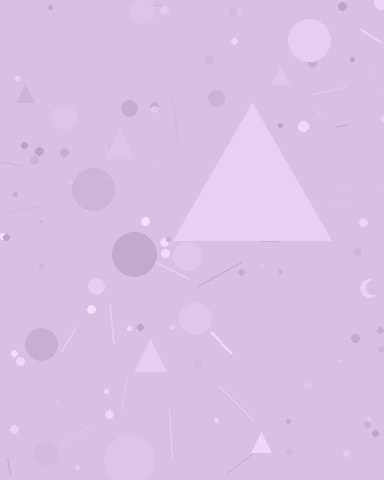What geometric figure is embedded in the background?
A triangle is embedded in the background.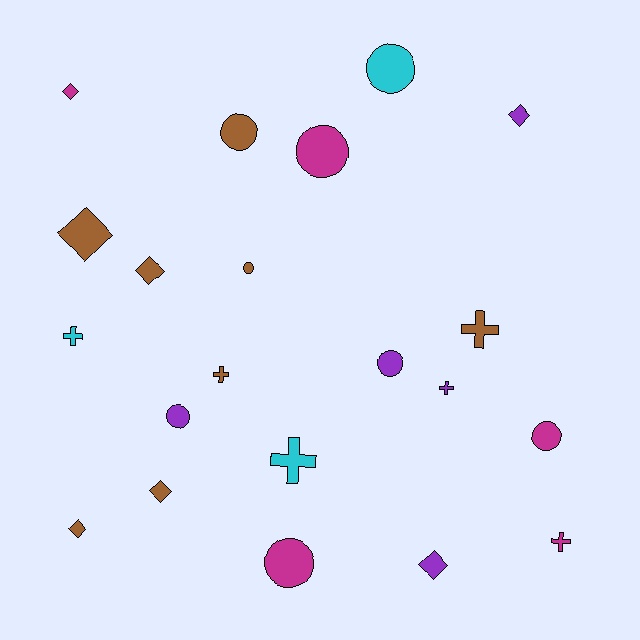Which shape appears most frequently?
Circle, with 8 objects.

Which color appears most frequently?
Brown, with 8 objects.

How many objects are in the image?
There are 21 objects.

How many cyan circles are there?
There is 1 cyan circle.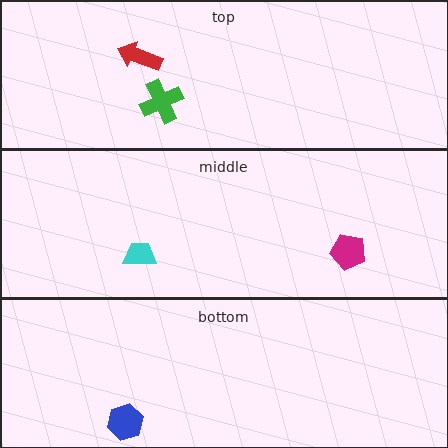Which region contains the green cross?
The top region.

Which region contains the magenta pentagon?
The middle region.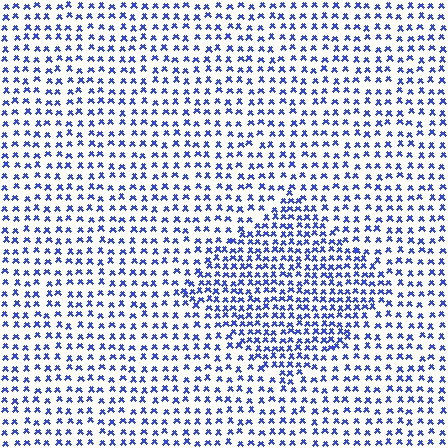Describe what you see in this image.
The image contains small blue elements arranged at two different densities. A diamond-shaped region is visible where the elements are more densely packed than the surrounding area.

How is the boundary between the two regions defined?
The boundary is defined by a change in element density (approximately 1.7x ratio). All elements are the same color, size, and shape.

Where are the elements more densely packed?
The elements are more densely packed inside the diamond boundary.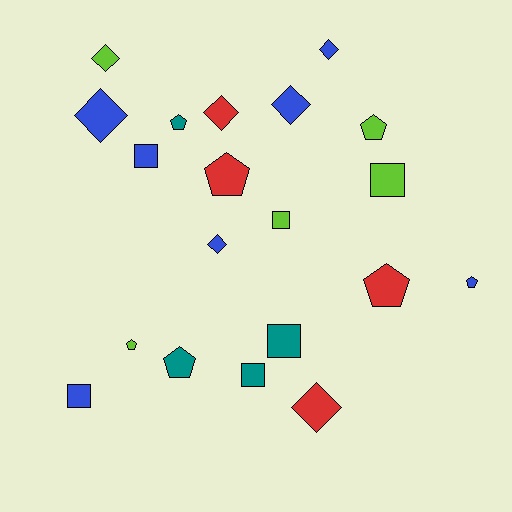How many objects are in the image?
There are 20 objects.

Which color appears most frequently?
Blue, with 7 objects.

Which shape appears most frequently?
Pentagon, with 7 objects.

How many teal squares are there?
There are 2 teal squares.